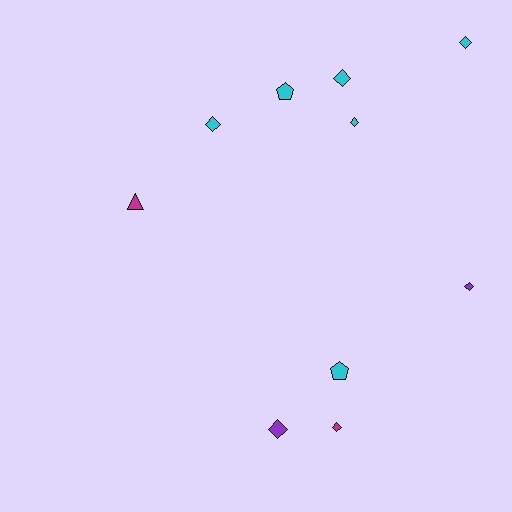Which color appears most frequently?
Cyan, with 6 objects.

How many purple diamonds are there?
There are 2 purple diamonds.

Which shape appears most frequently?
Diamond, with 7 objects.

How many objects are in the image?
There are 10 objects.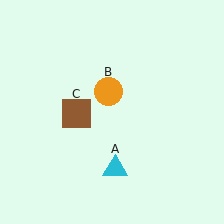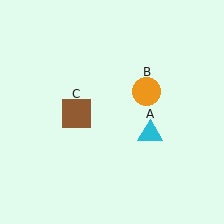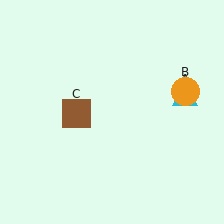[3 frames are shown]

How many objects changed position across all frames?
2 objects changed position: cyan triangle (object A), orange circle (object B).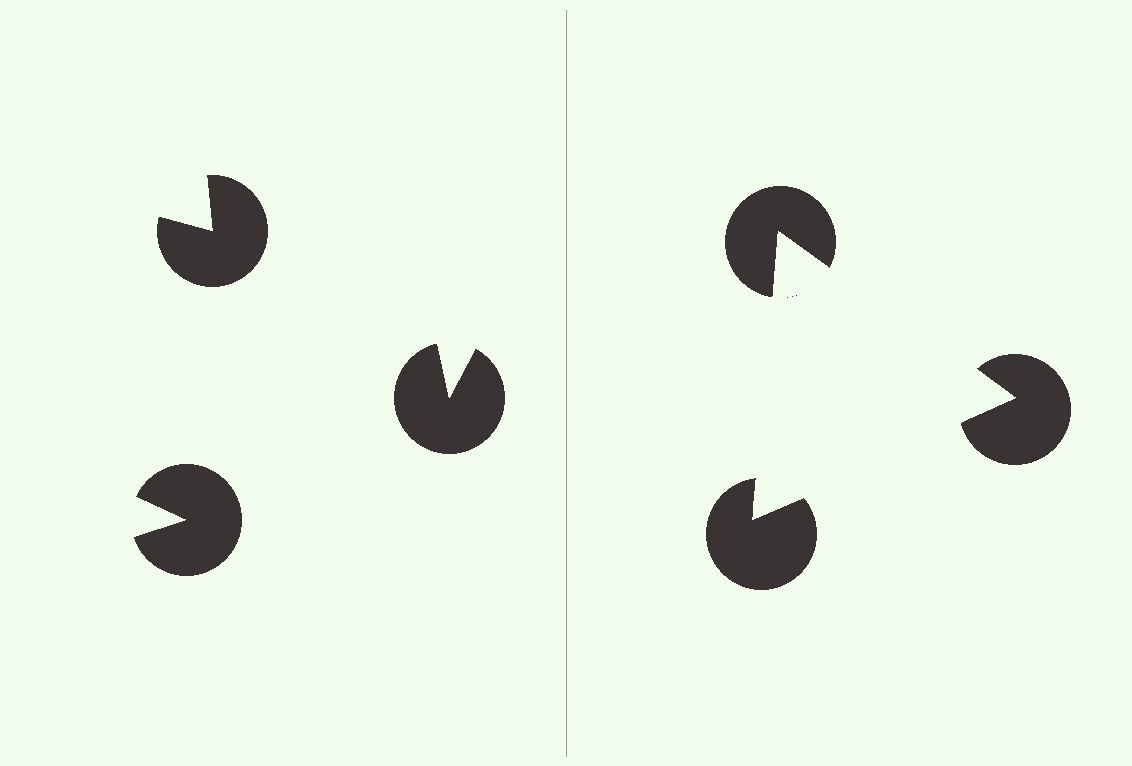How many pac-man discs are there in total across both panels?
6 — 3 on each side.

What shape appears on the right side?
An illusory triangle.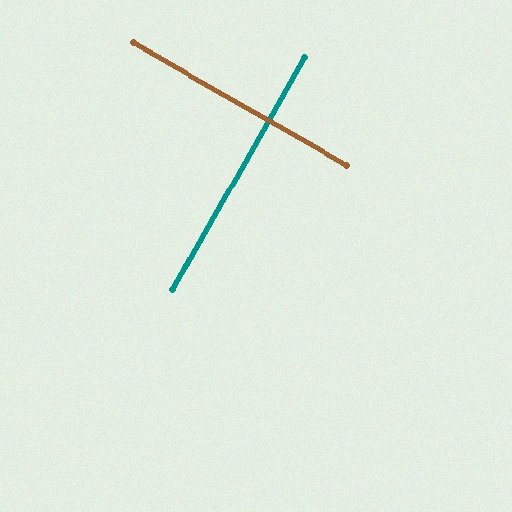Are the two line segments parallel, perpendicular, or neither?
Perpendicular — they meet at approximately 90°.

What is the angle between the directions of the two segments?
Approximately 90 degrees.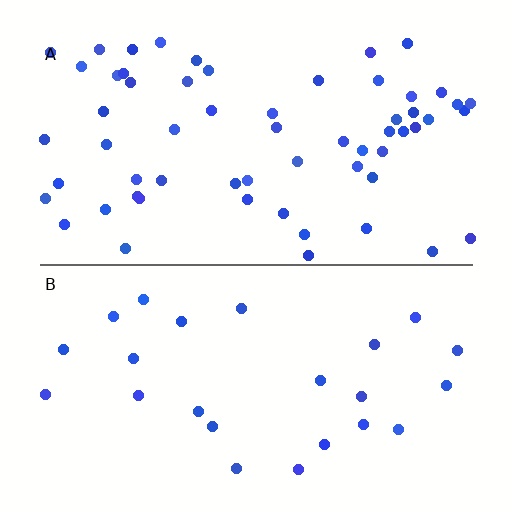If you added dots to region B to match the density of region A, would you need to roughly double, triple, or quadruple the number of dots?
Approximately double.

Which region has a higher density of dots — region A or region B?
A (the top).